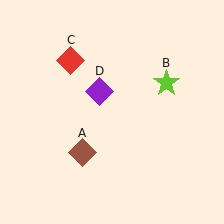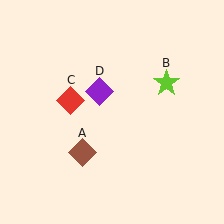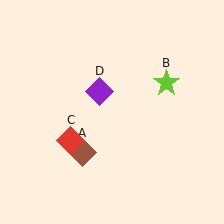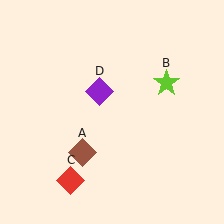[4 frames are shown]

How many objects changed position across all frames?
1 object changed position: red diamond (object C).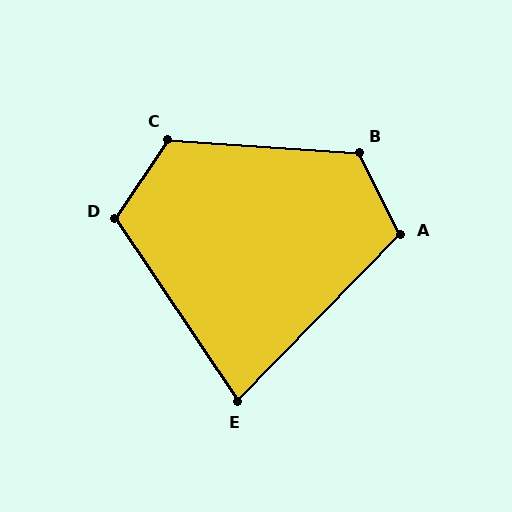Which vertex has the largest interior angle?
B, at approximately 121 degrees.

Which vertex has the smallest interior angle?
E, at approximately 78 degrees.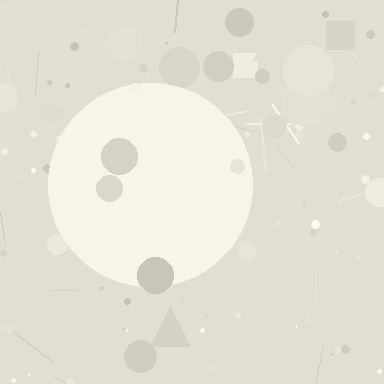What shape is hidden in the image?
A circle is hidden in the image.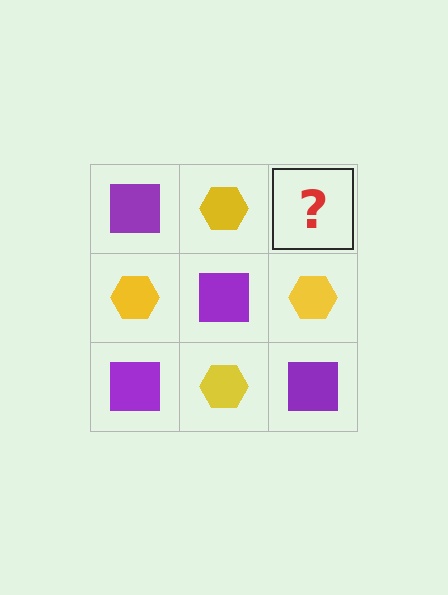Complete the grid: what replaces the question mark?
The question mark should be replaced with a purple square.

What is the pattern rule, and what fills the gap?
The rule is that it alternates purple square and yellow hexagon in a checkerboard pattern. The gap should be filled with a purple square.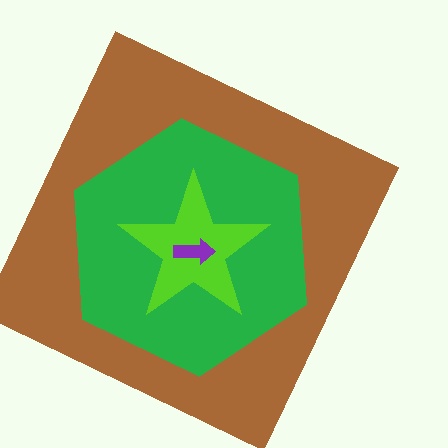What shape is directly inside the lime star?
The purple arrow.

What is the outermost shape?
The brown square.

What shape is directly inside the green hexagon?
The lime star.